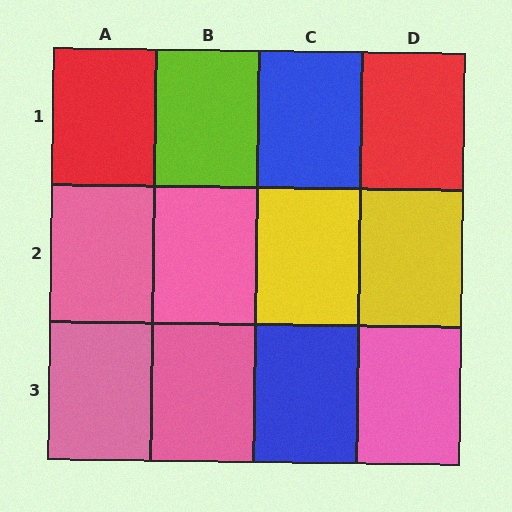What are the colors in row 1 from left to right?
Red, lime, blue, red.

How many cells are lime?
1 cell is lime.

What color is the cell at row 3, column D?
Pink.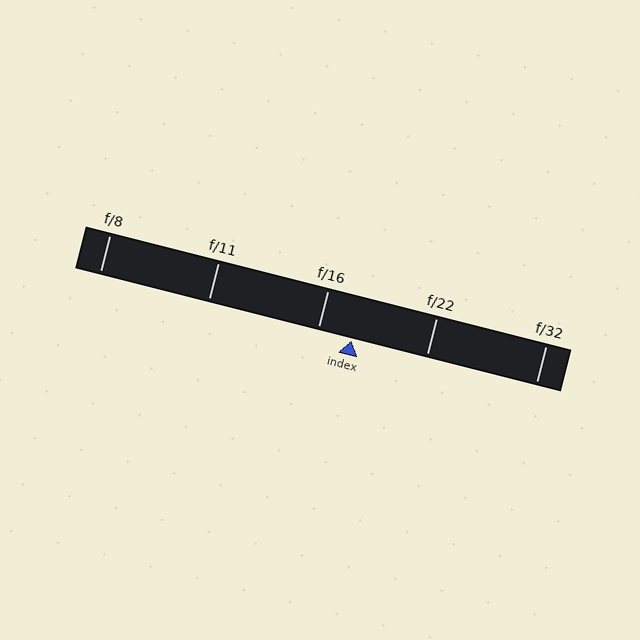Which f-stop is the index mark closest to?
The index mark is closest to f/16.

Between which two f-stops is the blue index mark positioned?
The index mark is between f/16 and f/22.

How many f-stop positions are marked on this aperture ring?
There are 5 f-stop positions marked.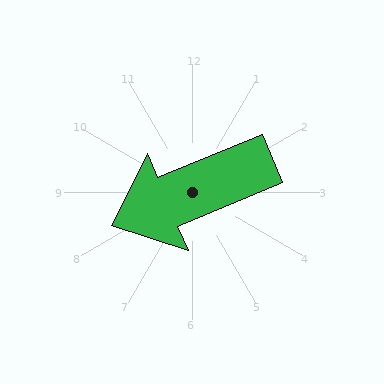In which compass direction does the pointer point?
Southwest.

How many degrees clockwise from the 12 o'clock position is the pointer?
Approximately 247 degrees.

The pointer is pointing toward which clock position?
Roughly 8 o'clock.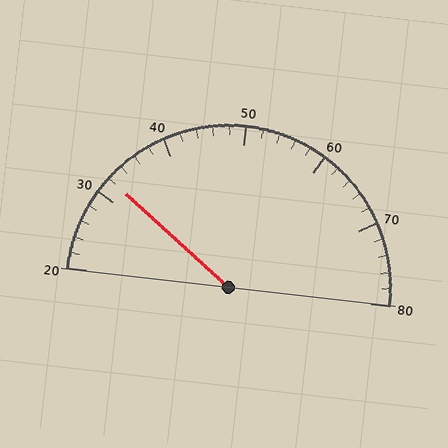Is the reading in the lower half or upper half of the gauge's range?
The reading is in the lower half of the range (20 to 80).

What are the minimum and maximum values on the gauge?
The gauge ranges from 20 to 80.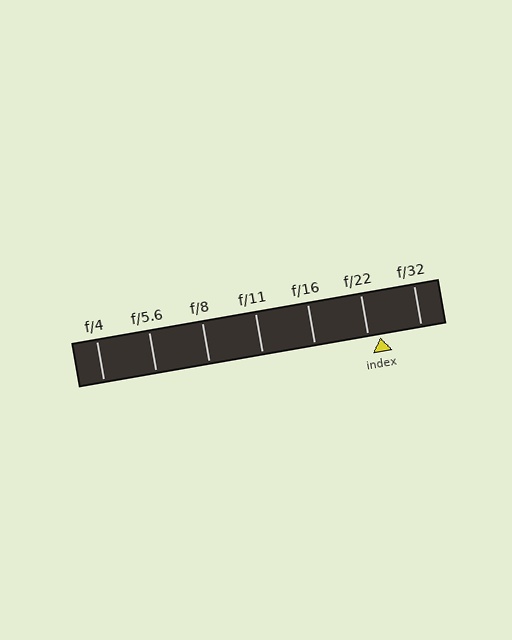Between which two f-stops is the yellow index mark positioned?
The index mark is between f/22 and f/32.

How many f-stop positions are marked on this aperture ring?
There are 7 f-stop positions marked.